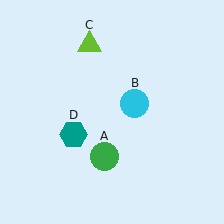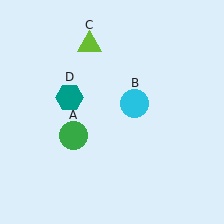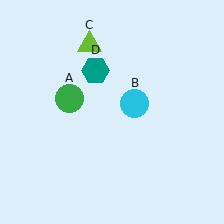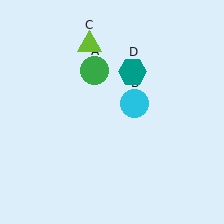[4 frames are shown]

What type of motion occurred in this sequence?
The green circle (object A), teal hexagon (object D) rotated clockwise around the center of the scene.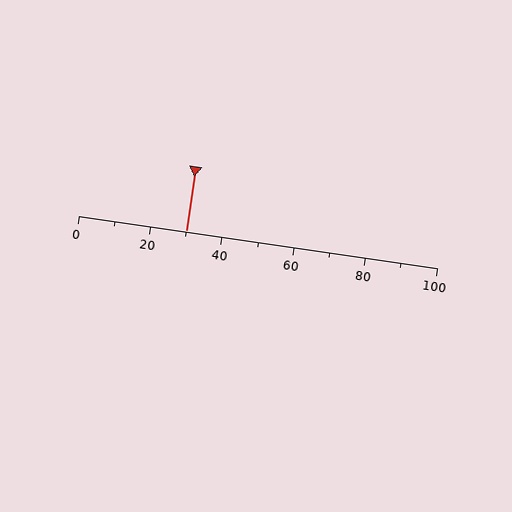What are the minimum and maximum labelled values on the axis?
The axis runs from 0 to 100.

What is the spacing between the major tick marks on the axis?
The major ticks are spaced 20 apart.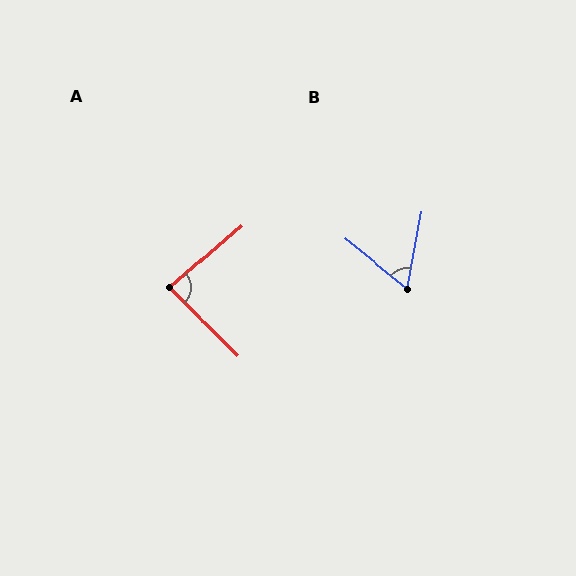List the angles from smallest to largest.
B (62°), A (86°).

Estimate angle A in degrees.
Approximately 86 degrees.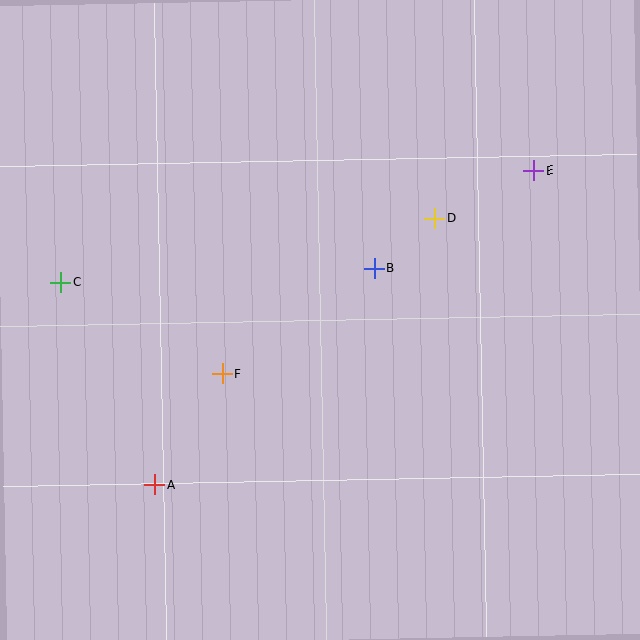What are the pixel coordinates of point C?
Point C is at (61, 282).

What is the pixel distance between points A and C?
The distance between A and C is 223 pixels.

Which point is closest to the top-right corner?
Point E is closest to the top-right corner.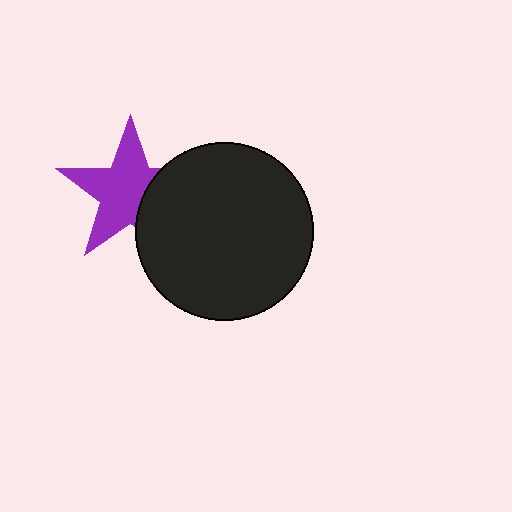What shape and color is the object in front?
The object in front is a black circle.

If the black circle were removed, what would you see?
You would see the complete purple star.